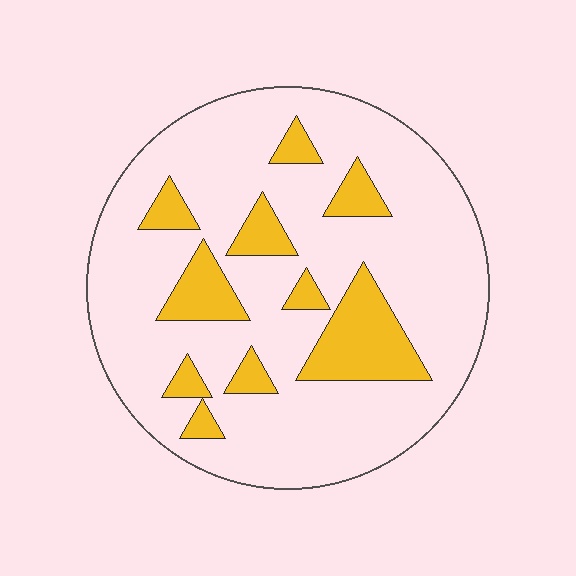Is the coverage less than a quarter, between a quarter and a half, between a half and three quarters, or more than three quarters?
Less than a quarter.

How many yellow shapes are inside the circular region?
10.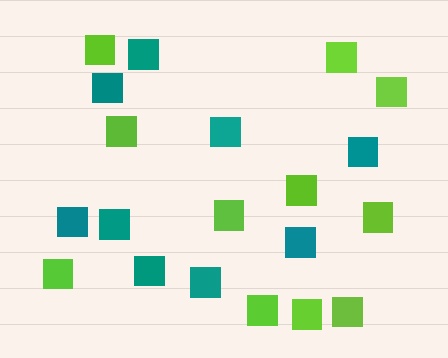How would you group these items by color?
There are 2 groups: one group of teal squares (9) and one group of lime squares (11).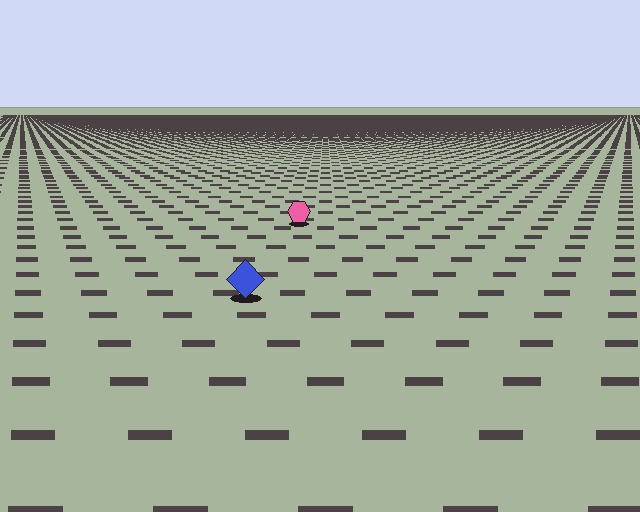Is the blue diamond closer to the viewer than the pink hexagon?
Yes. The blue diamond is closer — you can tell from the texture gradient: the ground texture is coarser near it.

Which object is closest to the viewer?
The blue diamond is closest. The texture marks near it are larger and more spread out.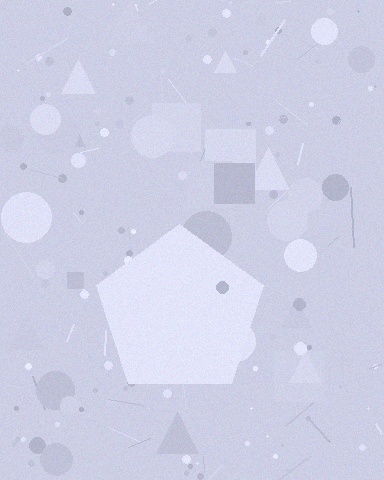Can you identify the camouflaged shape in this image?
The camouflaged shape is a pentagon.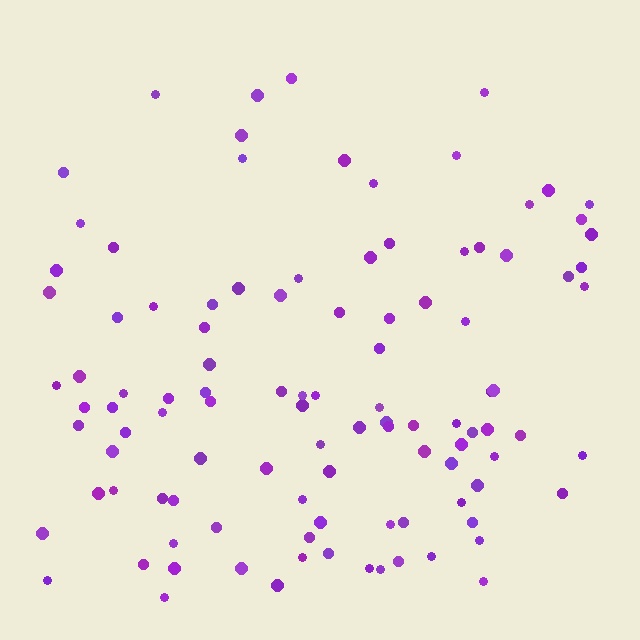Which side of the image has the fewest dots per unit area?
The top.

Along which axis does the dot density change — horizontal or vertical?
Vertical.